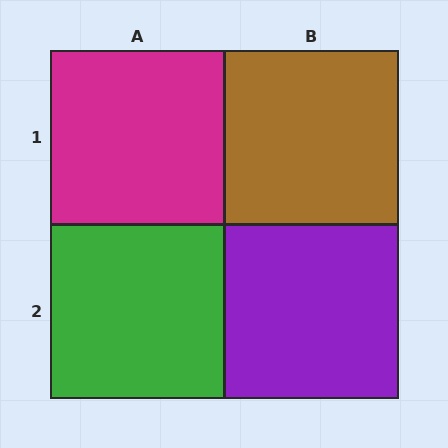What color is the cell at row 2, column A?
Green.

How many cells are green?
1 cell is green.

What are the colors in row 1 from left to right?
Magenta, brown.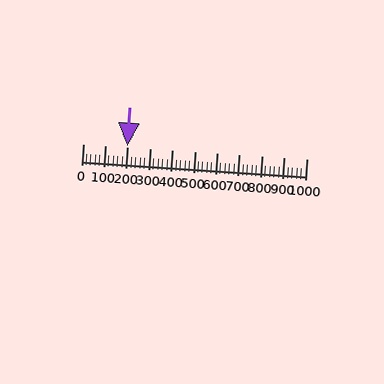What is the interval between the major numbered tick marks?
The major tick marks are spaced 100 units apart.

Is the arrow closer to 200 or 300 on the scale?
The arrow is closer to 200.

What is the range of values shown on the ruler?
The ruler shows values from 0 to 1000.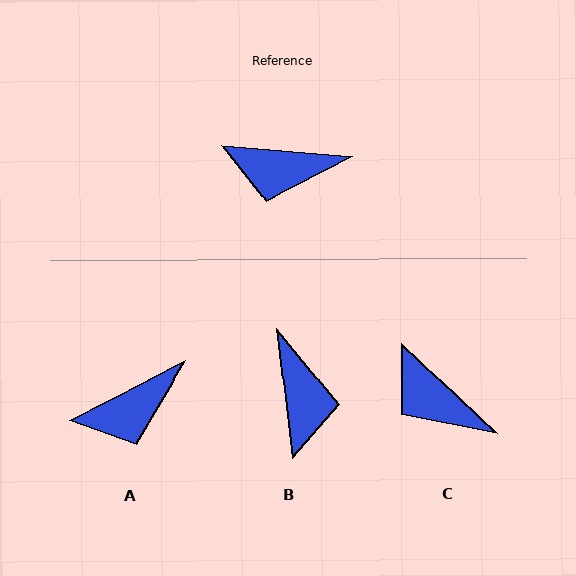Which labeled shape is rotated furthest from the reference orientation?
B, about 101 degrees away.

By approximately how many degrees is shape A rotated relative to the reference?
Approximately 31 degrees counter-clockwise.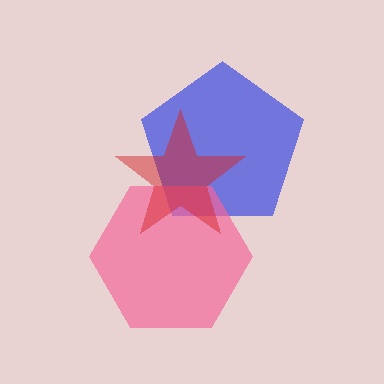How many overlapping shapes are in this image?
There are 3 overlapping shapes in the image.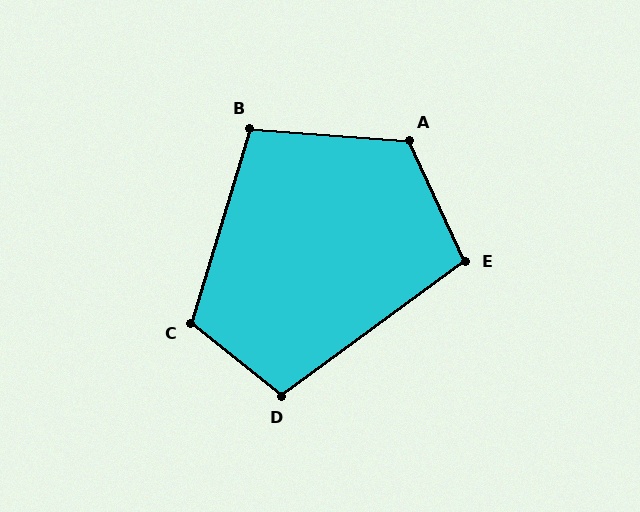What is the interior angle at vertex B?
Approximately 102 degrees (obtuse).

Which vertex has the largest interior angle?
A, at approximately 119 degrees.